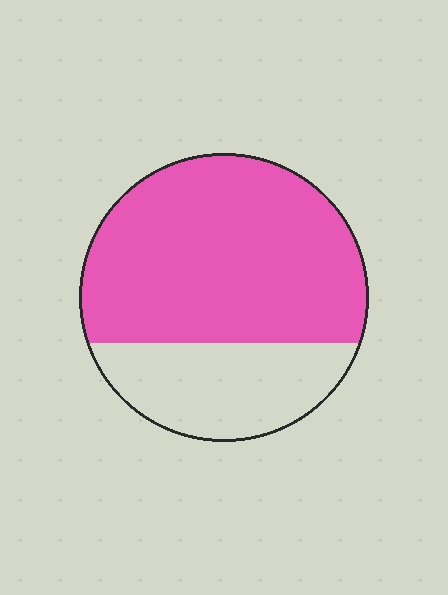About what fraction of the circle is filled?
About two thirds (2/3).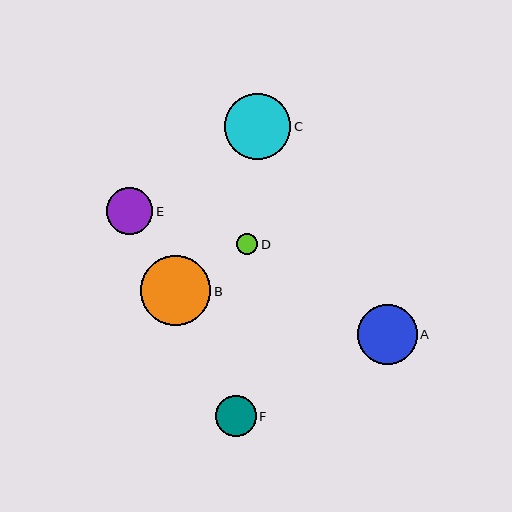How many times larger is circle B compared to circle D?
Circle B is approximately 3.3 times the size of circle D.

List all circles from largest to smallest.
From largest to smallest: B, C, A, E, F, D.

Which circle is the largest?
Circle B is the largest with a size of approximately 70 pixels.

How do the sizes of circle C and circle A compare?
Circle C and circle A are approximately the same size.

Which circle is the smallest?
Circle D is the smallest with a size of approximately 21 pixels.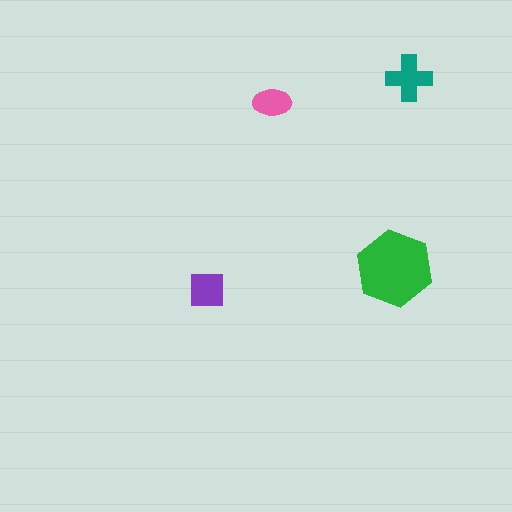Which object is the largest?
The green hexagon.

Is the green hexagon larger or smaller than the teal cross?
Larger.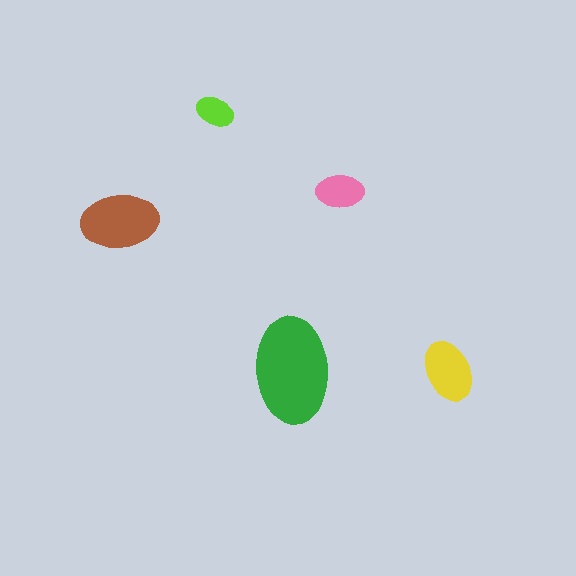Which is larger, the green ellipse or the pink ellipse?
The green one.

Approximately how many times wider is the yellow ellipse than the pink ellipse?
About 1.5 times wider.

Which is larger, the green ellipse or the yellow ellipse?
The green one.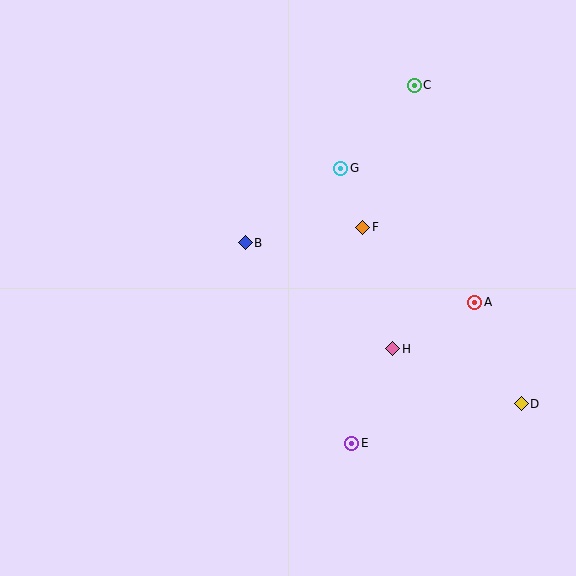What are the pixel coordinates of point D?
Point D is at (521, 404).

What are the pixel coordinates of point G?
Point G is at (341, 168).